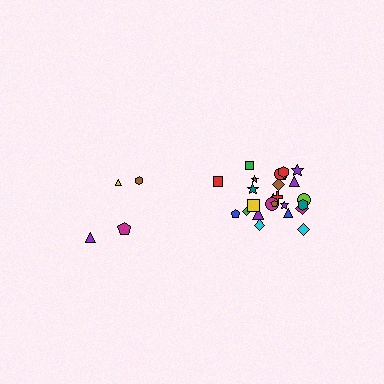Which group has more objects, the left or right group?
The right group.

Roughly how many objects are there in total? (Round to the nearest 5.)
Roughly 30 objects in total.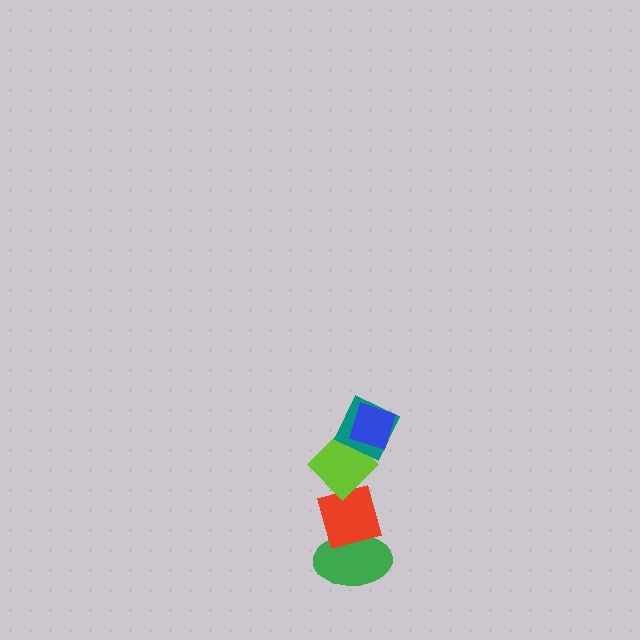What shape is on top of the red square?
The lime diamond is on top of the red square.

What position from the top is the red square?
The red square is 4th from the top.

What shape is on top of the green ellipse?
The red square is on top of the green ellipse.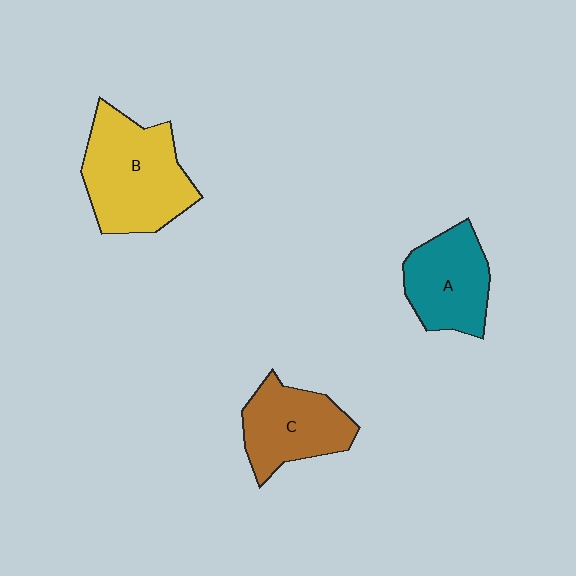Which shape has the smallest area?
Shape A (teal).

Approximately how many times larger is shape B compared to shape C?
Approximately 1.4 times.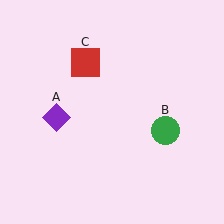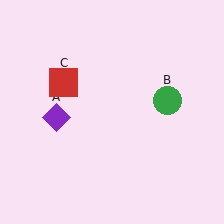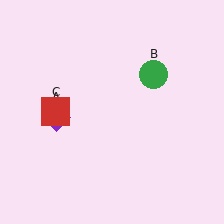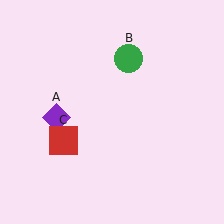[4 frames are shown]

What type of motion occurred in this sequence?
The green circle (object B), red square (object C) rotated counterclockwise around the center of the scene.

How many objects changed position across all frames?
2 objects changed position: green circle (object B), red square (object C).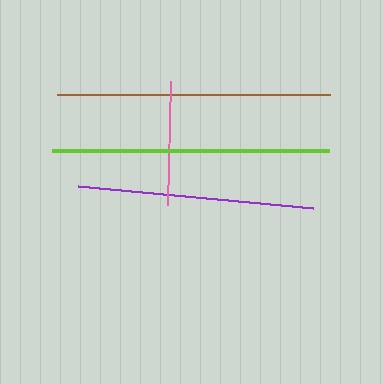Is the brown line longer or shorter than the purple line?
The brown line is longer than the purple line.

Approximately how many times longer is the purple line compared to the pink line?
The purple line is approximately 1.9 times the length of the pink line.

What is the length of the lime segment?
The lime segment is approximately 276 pixels long.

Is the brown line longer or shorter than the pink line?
The brown line is longer than the pink line.